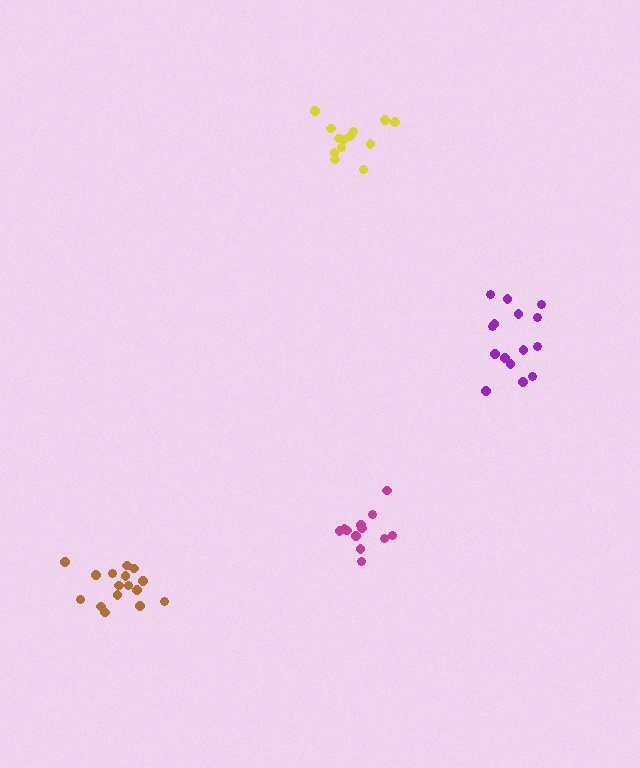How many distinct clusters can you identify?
There are 4 distinct clusters.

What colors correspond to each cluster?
The clusters are colored: magenta, yellow, brown, purple.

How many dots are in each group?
Group 1: 12 dots, Group 2: 13 dots, Group 3: 16 dots, Group 4: 15 dots (56 total).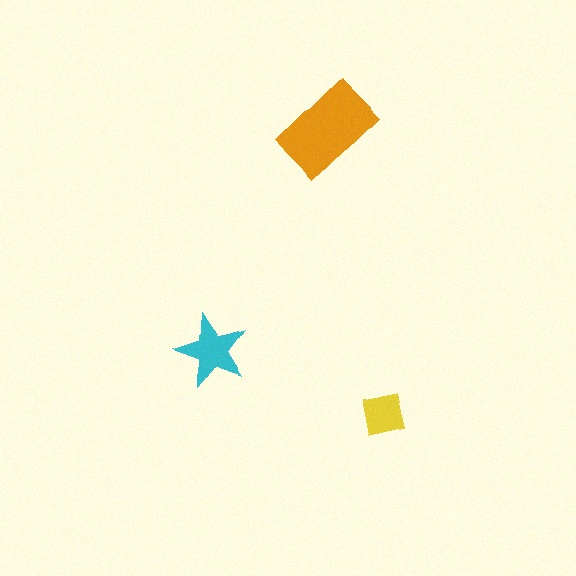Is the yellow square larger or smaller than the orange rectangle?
Smaller.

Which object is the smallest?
The yellow square.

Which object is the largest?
The orange rectangle.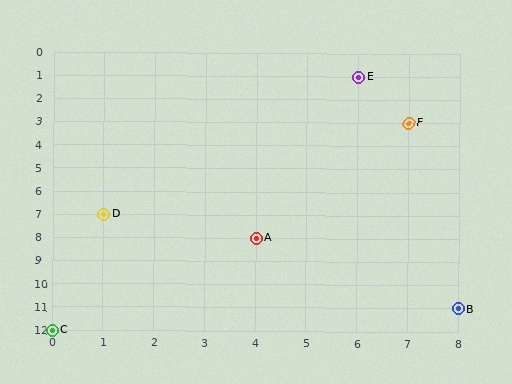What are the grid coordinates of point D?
Point D is at grid coordinates (1, 7).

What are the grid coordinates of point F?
Point F is at grid coordinates (7, 3).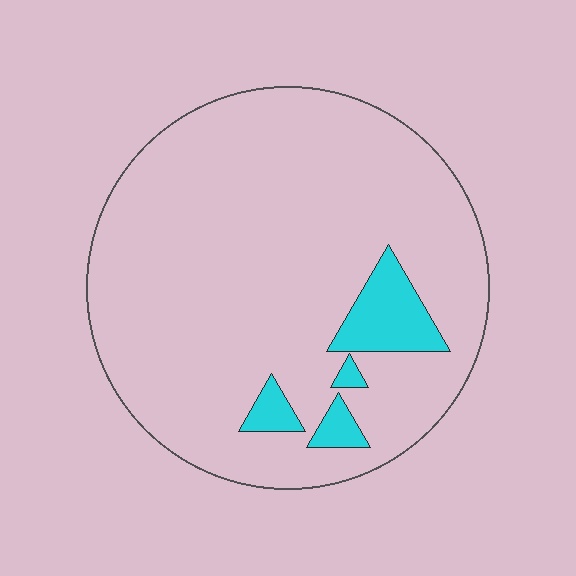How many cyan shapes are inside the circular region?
4.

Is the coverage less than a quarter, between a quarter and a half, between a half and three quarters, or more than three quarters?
Less than a quarter.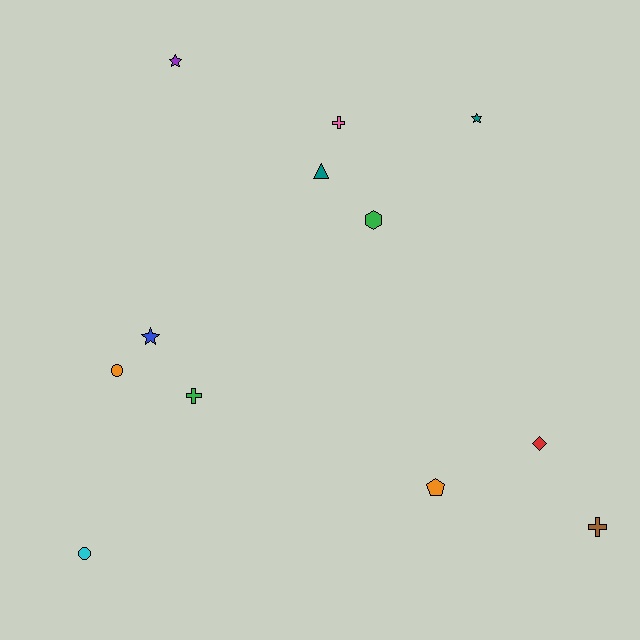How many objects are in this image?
There are 12 objects.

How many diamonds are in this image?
There is 1 diamond.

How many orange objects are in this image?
There are 2 orange objects.